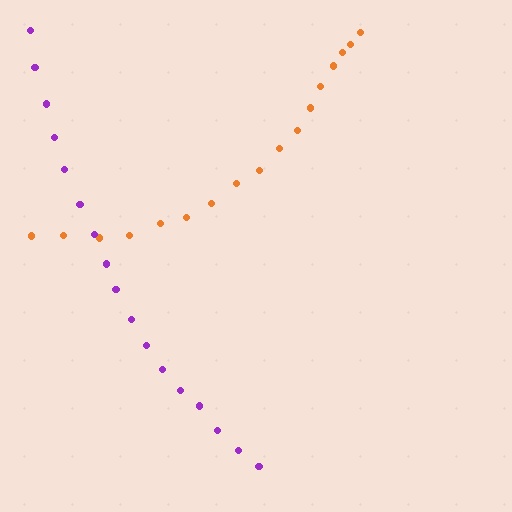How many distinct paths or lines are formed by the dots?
There are 2 distinct paths.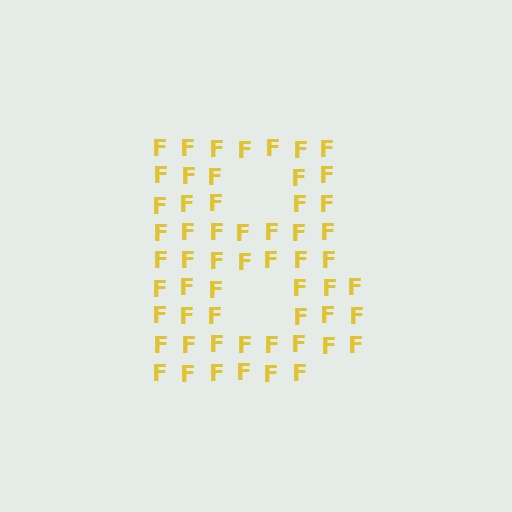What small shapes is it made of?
It is made of small letter F's.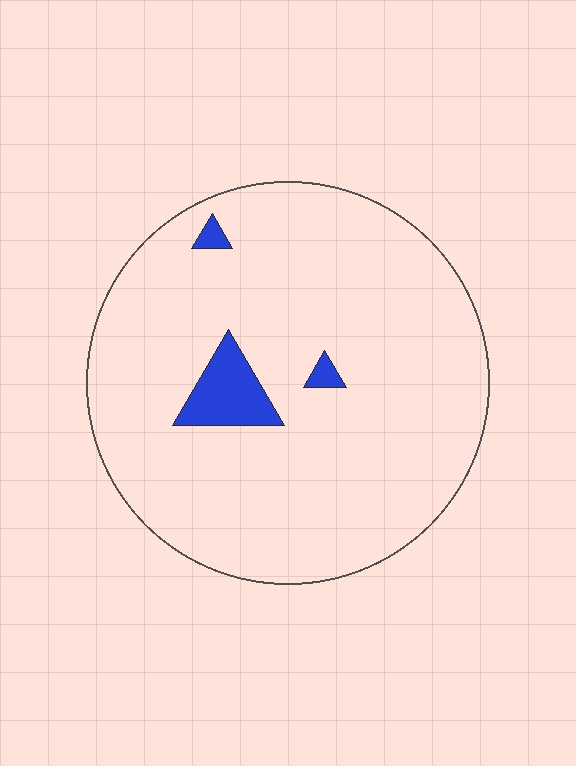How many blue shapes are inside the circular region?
3.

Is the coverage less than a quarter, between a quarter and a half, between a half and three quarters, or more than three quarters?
Less than a quarter.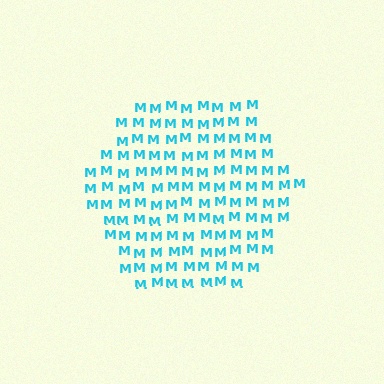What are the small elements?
The small elements are letter M's.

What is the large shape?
The large shape is a hexagon.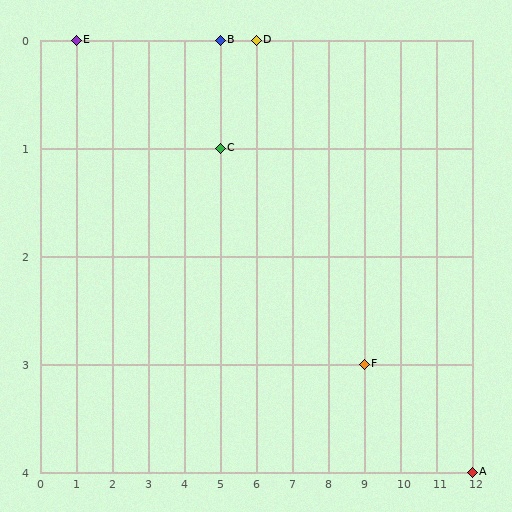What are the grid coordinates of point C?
Point C is at grid coordinates (5, 1).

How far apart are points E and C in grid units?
Points E and C are 4 columns and 1 row apart (about 4.1 grid units diagonally).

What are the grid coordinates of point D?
Point D is at grid coordinates (6, 0).